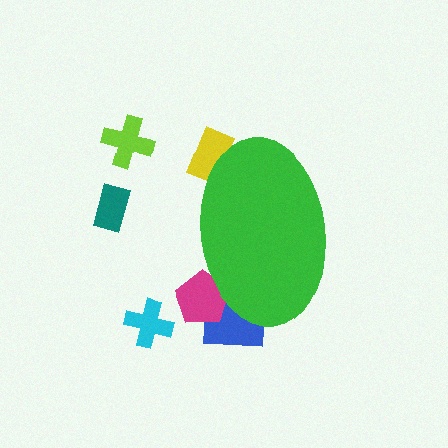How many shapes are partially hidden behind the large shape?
3 shapes are partially hidden.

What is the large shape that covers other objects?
A green ellipse.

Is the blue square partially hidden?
Yes, the blue square is partially hidden behind the green ellipse.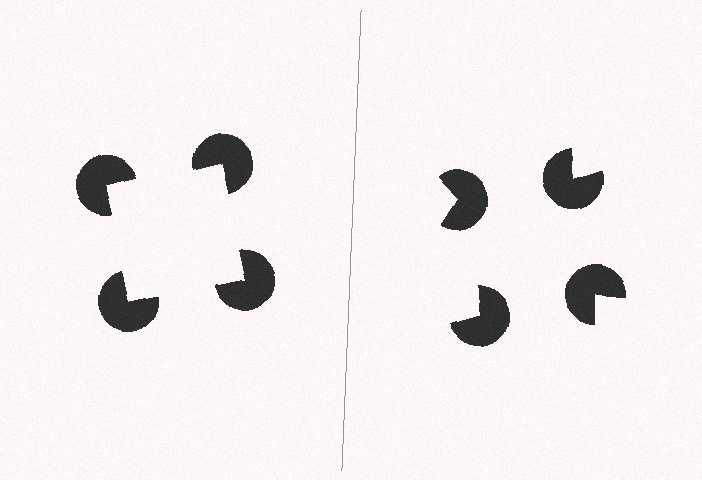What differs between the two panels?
The pac-man discs are positioned identically on both sides; only the wedge orientations differ. On the left they align to a square; on the right they are misaligned.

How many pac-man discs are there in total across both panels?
8 — 4 on each side.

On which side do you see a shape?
An illusory square appears on the left side. On the right side the wedge cuts are rotated, so no coherent shape forms.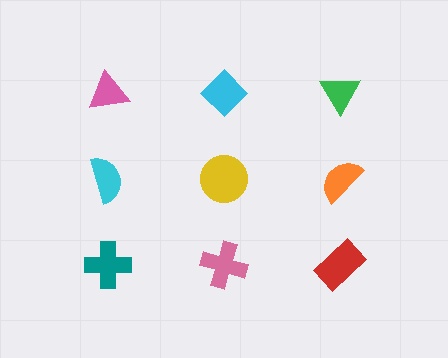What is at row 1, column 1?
A pink triangle.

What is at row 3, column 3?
A red rectangle.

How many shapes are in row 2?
3 shapes.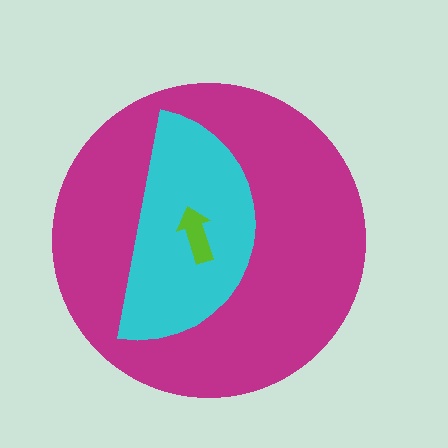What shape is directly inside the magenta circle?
The cyan semicircle.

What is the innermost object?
The lime arrow.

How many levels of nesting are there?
3.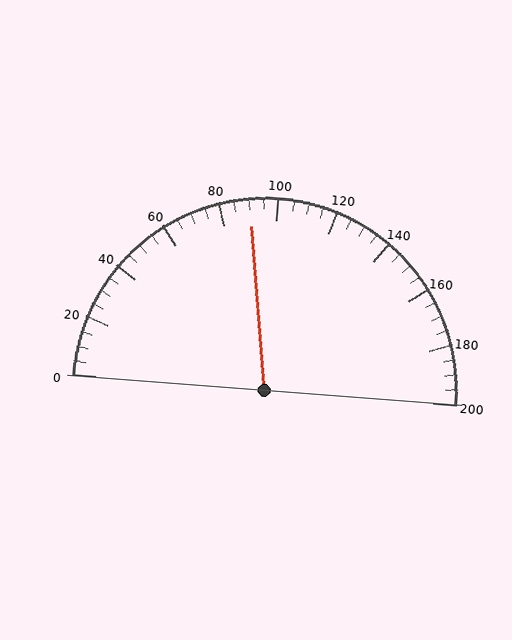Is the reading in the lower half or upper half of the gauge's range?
The reading is in the lower half of the range (0 to 200).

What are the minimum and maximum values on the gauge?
The gauge ranges from 0 to 200.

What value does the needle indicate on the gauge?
The needle indicates approximately 90.